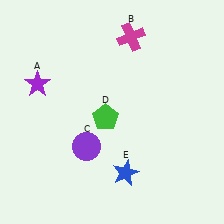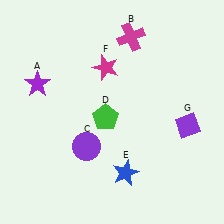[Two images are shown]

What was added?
A magenta star (F), a purple diamond (G) were added in Image 2.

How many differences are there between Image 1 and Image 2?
There are 2 differences between the two images.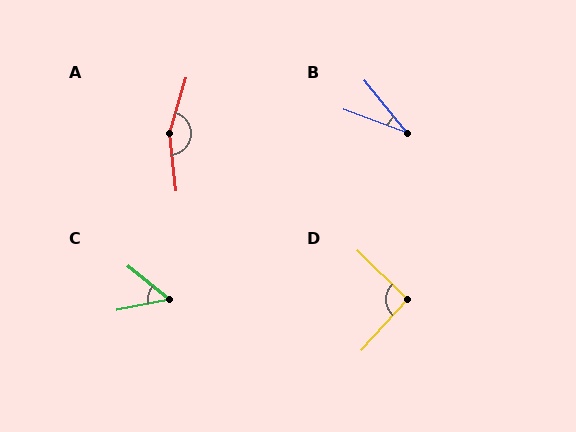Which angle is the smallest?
B, at approximately 31 degrees.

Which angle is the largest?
A, at approximately 156 degrees.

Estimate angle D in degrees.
Approximately 93 degrees.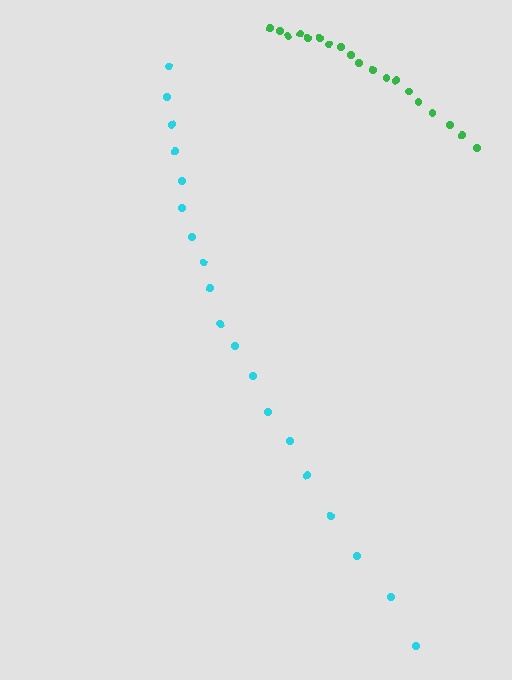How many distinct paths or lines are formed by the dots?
There are 2 distinct paths.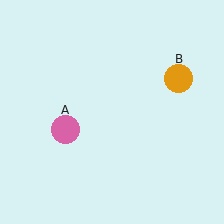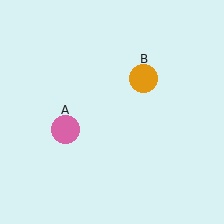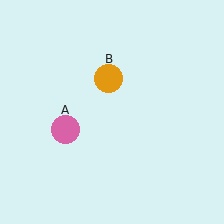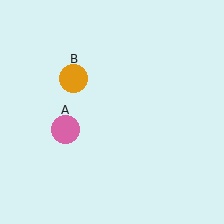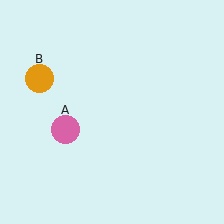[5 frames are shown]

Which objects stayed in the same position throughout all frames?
Pink circle (object A) remained stationary.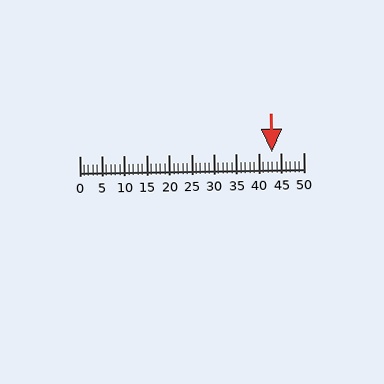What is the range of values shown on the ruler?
The ruler shows values from 0 to 50.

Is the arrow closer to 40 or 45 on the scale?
The arrow is closer to 45.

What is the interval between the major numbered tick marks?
The major tick marks are spaced 5 units apart.